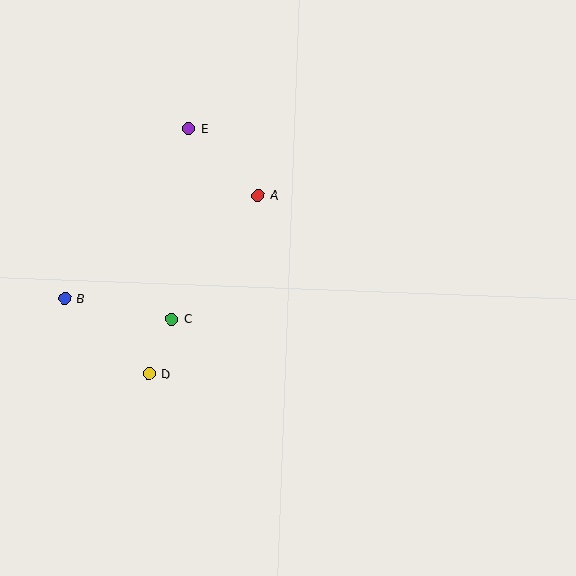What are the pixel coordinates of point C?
Point C is at (172, 319).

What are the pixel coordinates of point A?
Point A is at (258, 195).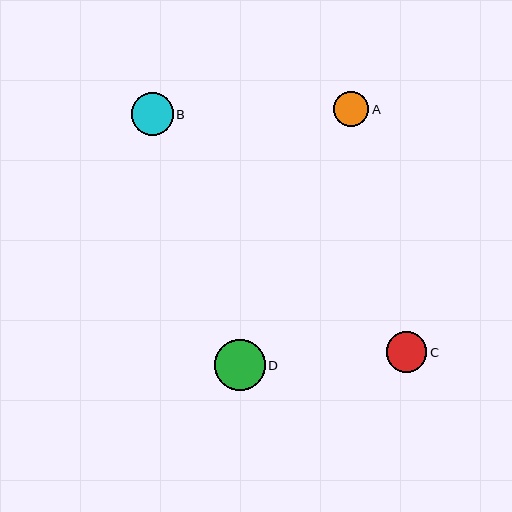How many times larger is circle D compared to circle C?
Circle D is approximately 1.2 times the size of circle C.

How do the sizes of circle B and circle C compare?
Circle B and circle C are approximately the same size.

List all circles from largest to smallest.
From largest to smallest: D, B, C, A.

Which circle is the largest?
Circle D is the largest with a size of approximately 51 pixels.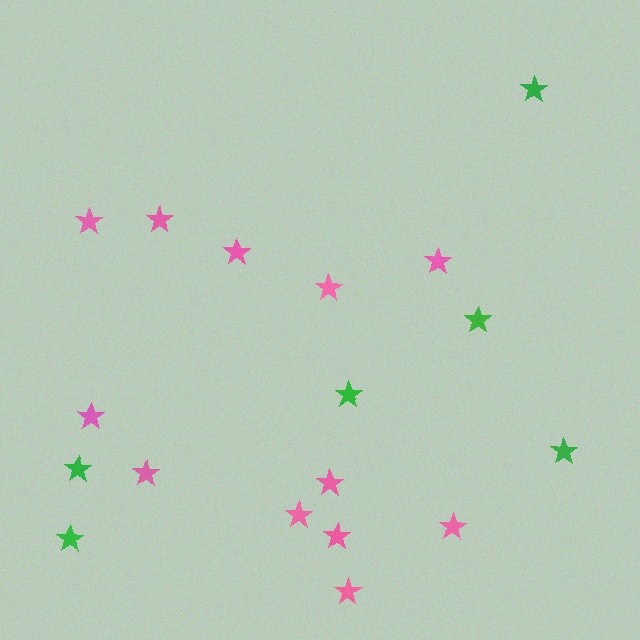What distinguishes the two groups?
There are 2 groups: one group of green stars (6) and one group of pink stars (12).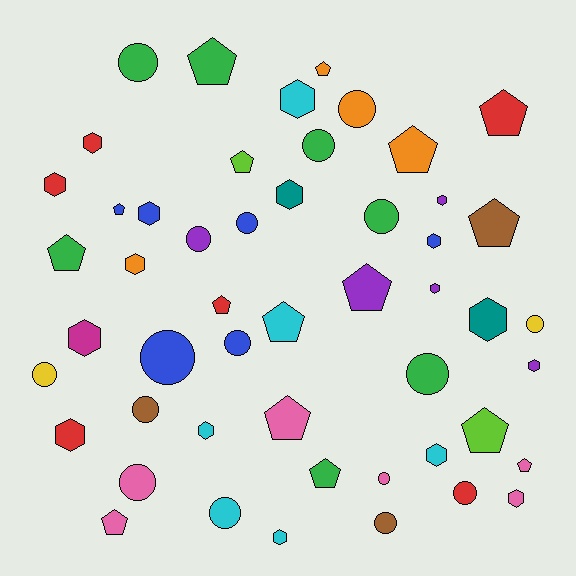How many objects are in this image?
There are 50 objects.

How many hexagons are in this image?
There are 17 hexagons.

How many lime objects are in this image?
There are 2 lime objects.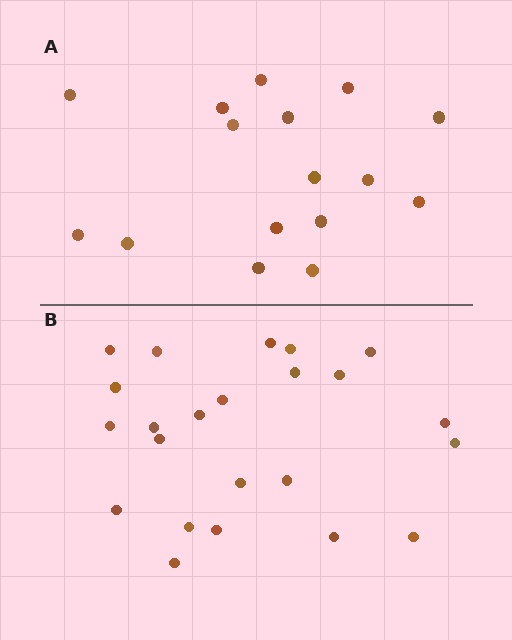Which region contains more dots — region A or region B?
Region B (the bottom region) has more dots.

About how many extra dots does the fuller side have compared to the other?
Region B has roughly 8 or so more dots than region A.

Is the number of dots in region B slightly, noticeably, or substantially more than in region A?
Region B has noticeably more, but not dramatically so. The ratio is roughly 1.4 to 1.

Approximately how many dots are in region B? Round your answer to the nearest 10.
About 20 dots. (The exact count is 23, which rounds to 20.)